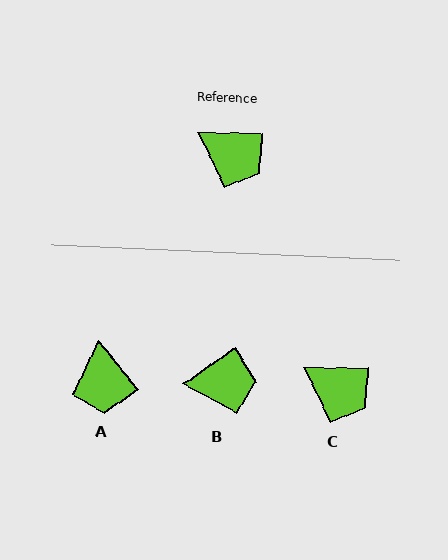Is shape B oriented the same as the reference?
No, it is off by about 35 degrees.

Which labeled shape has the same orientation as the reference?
C.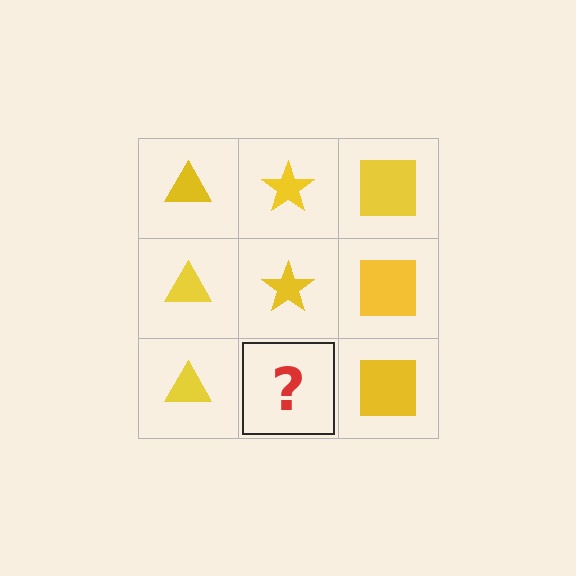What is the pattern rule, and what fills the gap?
The rule is that each column has a consistent shape. The gap should be filled with a yellow star.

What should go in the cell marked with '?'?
The missing cell should contain a yellow star.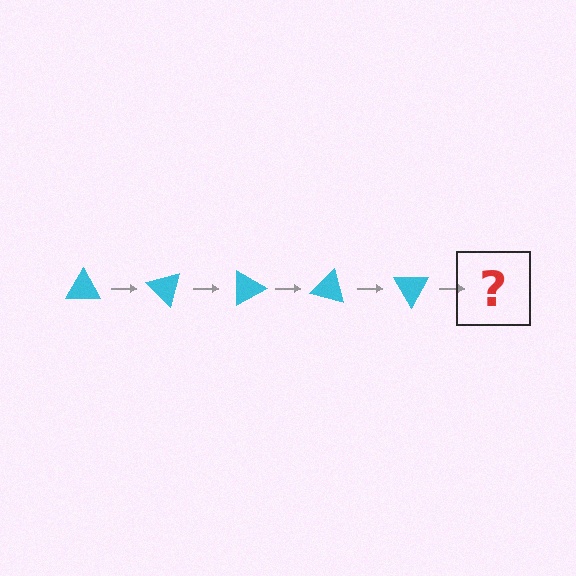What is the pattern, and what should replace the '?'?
The pattern is that the triangle rotates 45 degrees each step. The '?' should be a cyan triangle rotated 225 degrees.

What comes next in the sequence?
The next element should be a cyan triangle rotated 225 degrees.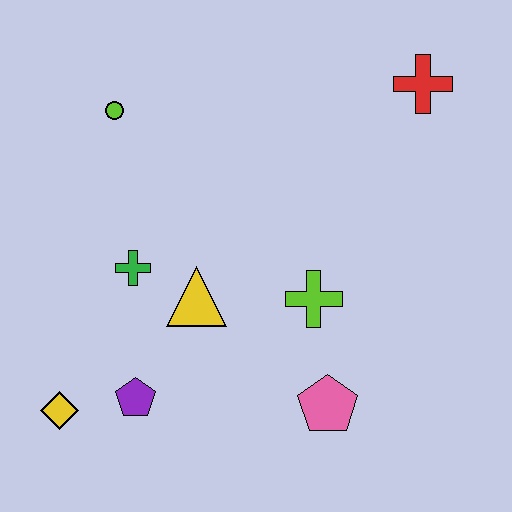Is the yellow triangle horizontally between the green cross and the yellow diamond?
No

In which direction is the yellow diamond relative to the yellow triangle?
The yellow diamond is to the left of the yellow triangle.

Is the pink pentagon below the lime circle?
Yes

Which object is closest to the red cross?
The lime cross is closest to the red cross.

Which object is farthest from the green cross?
The red cross is farthest from the green cross.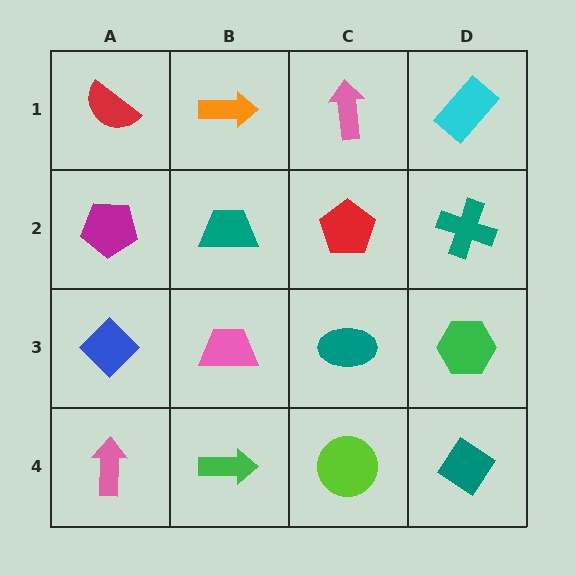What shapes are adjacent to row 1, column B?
A teal trapezoid (row 2, column B), a red semicircle (row 1, column A), a pink arrow (row 1, column C).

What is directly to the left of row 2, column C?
A teal trapezoid.